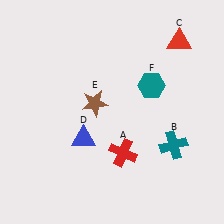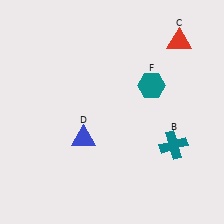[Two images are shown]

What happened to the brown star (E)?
The brown star (E) was removed in Image 2. It was in the top-left area of Image 1.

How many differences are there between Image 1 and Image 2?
There are 2 differences between the two images.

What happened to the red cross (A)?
The red cross (A) was removed in Image 2. It was in the bottom-right area of Image 1.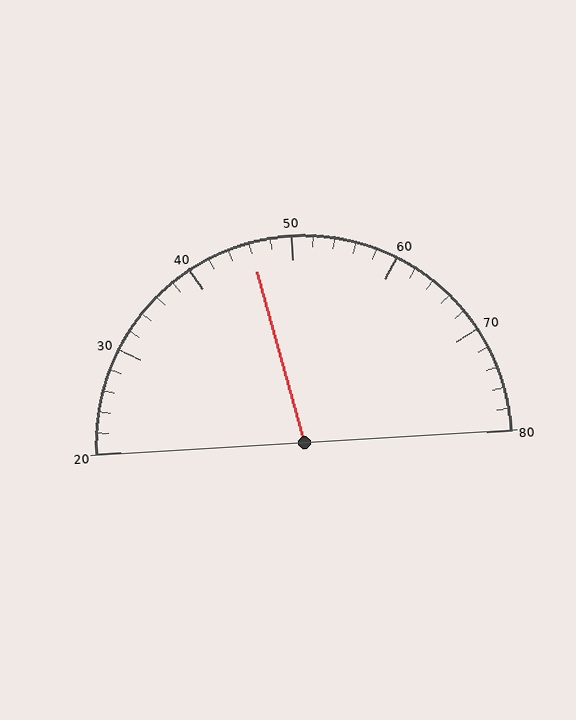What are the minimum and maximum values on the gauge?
The gauge ranges from 20 to 80.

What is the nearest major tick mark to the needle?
The nearest major tick mark is 50.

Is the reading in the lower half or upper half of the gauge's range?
The reading is in the lower half of the range (20 to 80).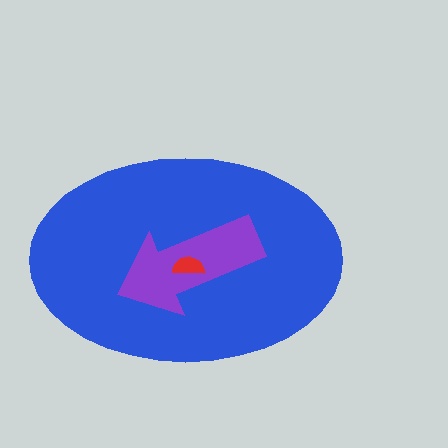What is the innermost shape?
The red semicircle.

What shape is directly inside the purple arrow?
The red semicircle.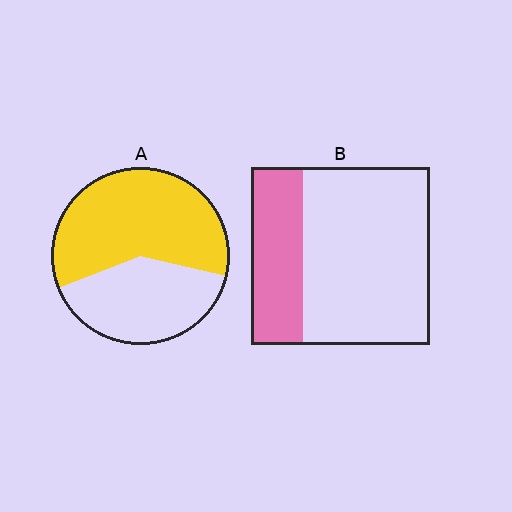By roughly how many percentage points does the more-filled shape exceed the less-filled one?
By roughly 30 percentage points (A over B).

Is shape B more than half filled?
No.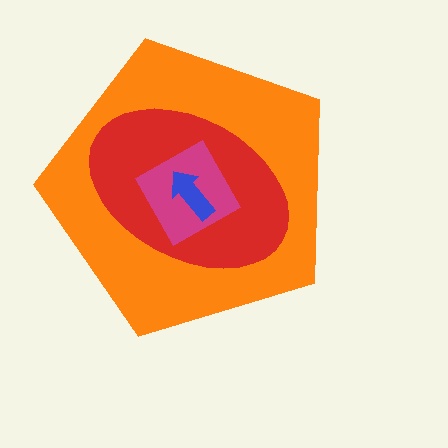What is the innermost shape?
The blue arrow.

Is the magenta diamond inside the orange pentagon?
Yes.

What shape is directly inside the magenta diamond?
The blue arrow.